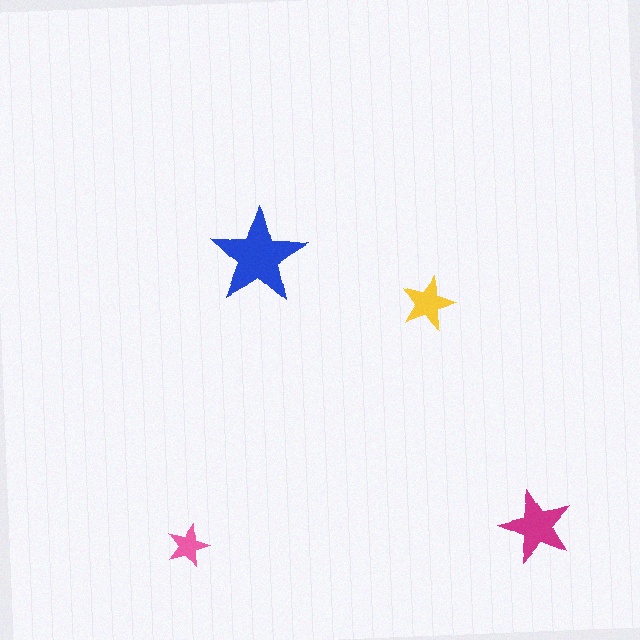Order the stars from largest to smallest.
the blue one, the magenta one, the yellow one, the pink one.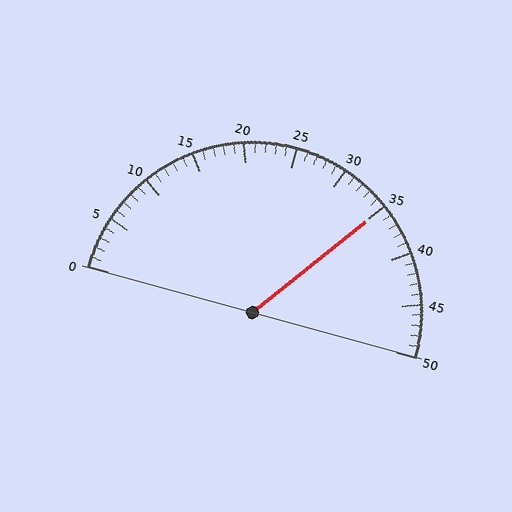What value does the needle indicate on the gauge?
The needle indicates approximately 35.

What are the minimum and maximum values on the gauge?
The gauge ranges from 0 to 50.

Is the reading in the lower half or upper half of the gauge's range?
The reading is in the upper half of the range (0 to 50).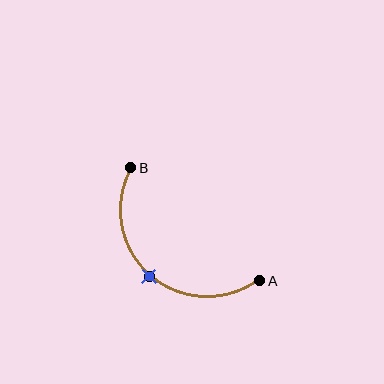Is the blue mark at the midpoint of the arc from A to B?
Yes. The blue mark lies on the arc at equal arc-length from both A and B — it is the arc midpoint.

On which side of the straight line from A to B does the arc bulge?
The arc bulges below and to the left of the straight line connecting A and B.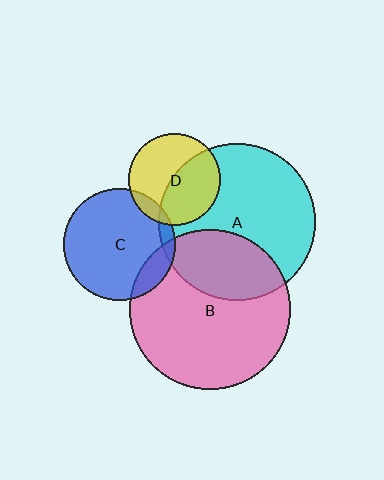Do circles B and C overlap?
Yes.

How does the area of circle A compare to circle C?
Approximately 2.0 times.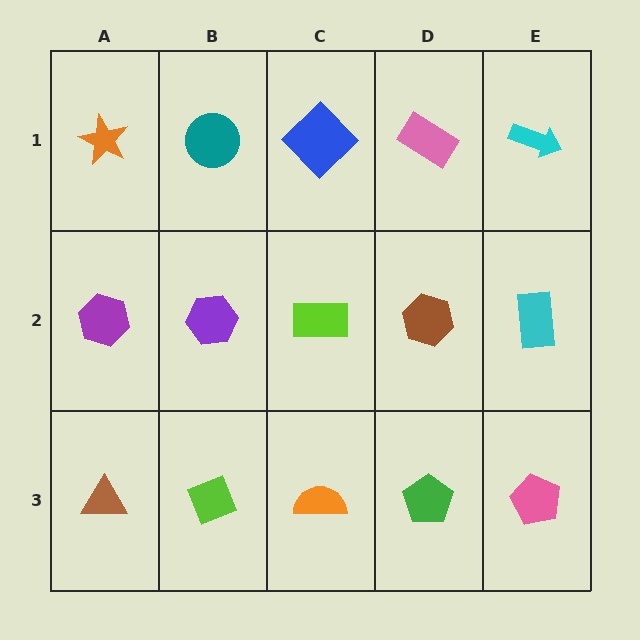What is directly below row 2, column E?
A pink pentagon.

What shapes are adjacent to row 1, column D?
A brown hexagon (row 2, column D), a blue diamond (row 1, column C), a cyan arrow (row 1, column E).